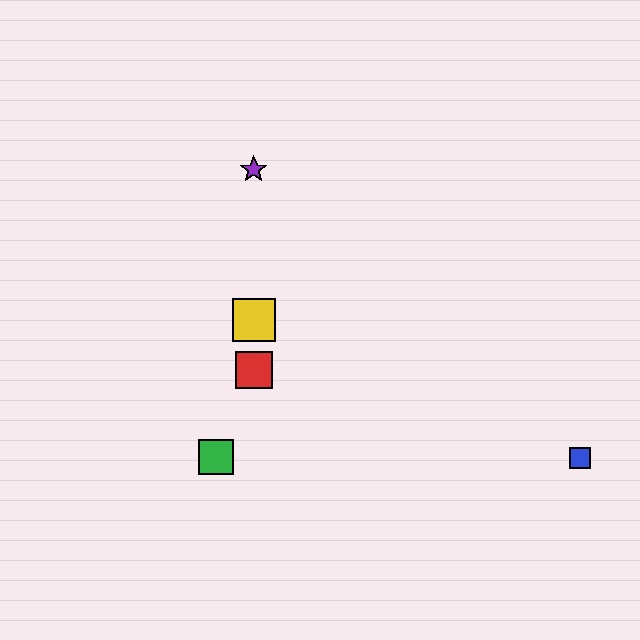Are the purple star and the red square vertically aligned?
Yes, both are at x≈254.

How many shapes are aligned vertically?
3 shapes (the red square, the yellow square, the purple star) are aligned vertically.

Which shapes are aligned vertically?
The red square, the yellow square, the purple star are aligned vertically.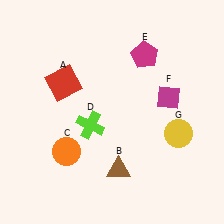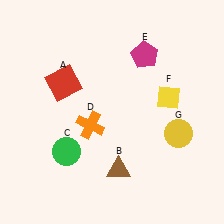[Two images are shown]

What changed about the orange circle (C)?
In Image 1, C is orange. In Image 2, it changed to green.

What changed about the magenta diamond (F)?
In Image 1, F is magenta. In Image 2, it changed to yellow.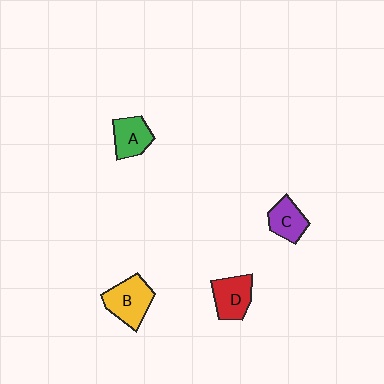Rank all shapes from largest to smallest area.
From largest to smallest: B (yellow), D (red), A (green), C (purple).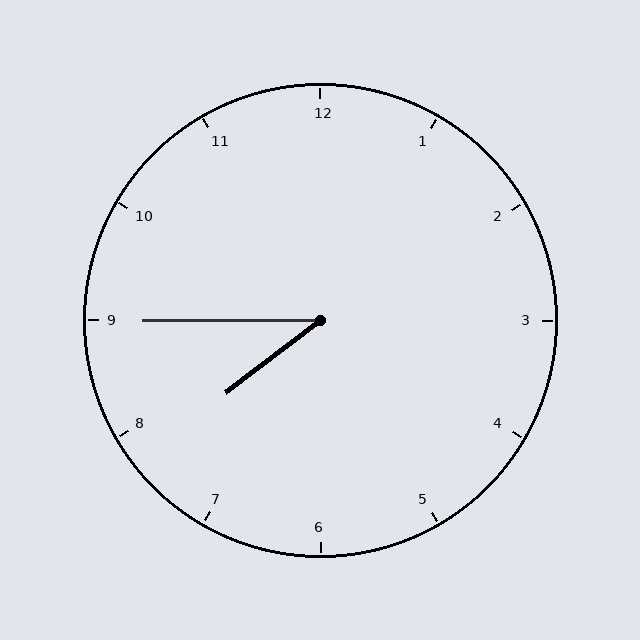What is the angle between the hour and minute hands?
Approximately 38 degrees.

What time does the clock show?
7:45.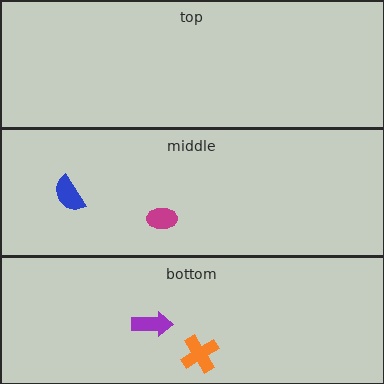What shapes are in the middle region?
The magenta ellipse, the blue semicircle.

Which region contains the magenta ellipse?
The middle region.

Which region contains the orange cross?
The bottom region.